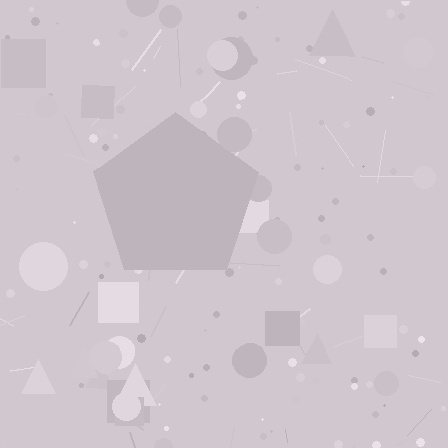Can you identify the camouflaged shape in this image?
The camouflaged shape is a pentagon.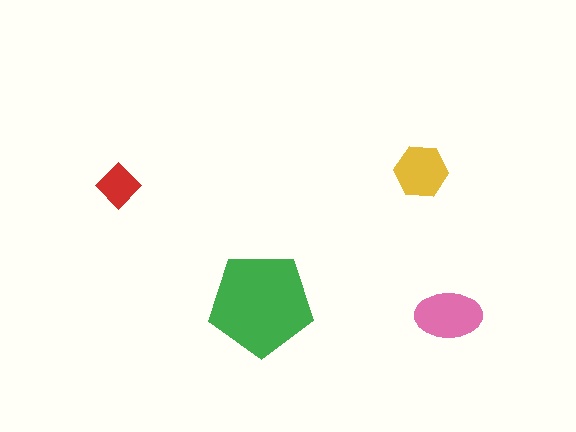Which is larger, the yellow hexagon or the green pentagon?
The green pentagon.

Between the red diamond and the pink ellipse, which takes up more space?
The pink ellipse.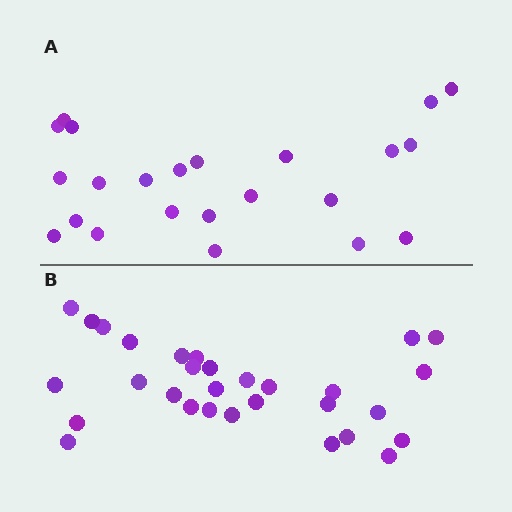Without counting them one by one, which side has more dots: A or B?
Region B (the bottom region) has more dots.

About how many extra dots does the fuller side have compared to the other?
Region B has roughly 8 or so more dots than region A.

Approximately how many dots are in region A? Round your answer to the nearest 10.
About 20 dots. (The exact count is 23, which rounds to 20.)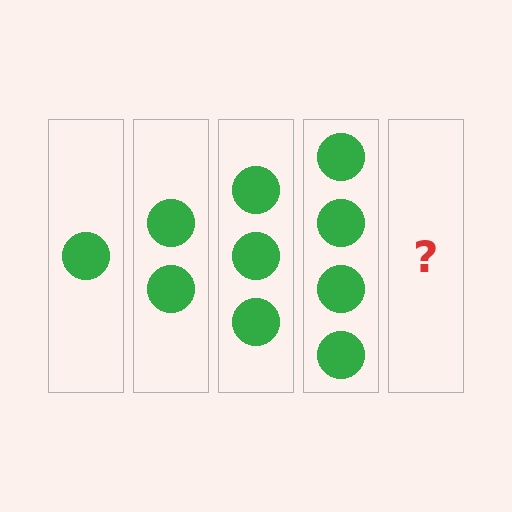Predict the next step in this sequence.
The next step is 5 circles.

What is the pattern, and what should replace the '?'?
The pattern is that each step adds one more circle. The '?' should be 5 circles.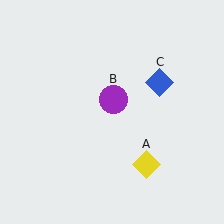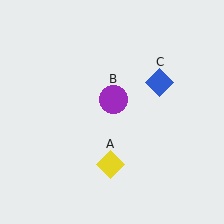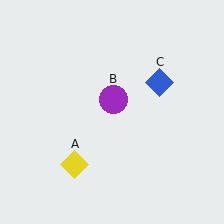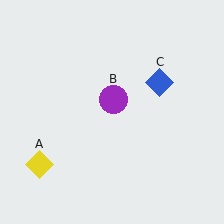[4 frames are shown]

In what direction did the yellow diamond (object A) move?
The yellow diamond (object A) moved left.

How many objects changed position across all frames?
1 object changed position: yellow diamond (object A).